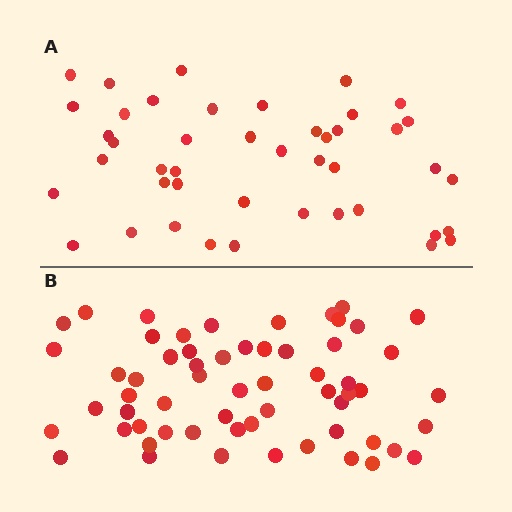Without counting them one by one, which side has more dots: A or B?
Region B (the bottom region) has more dots.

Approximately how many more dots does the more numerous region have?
Region B has approximately 15 more dots than region A.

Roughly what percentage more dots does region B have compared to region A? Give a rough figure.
About 35% more.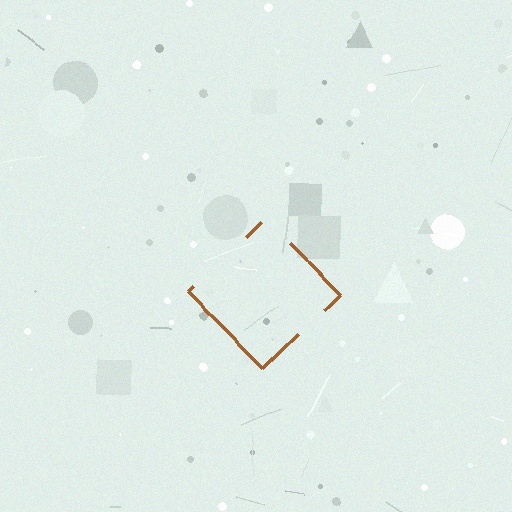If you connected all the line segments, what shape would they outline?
They would outline a diamond.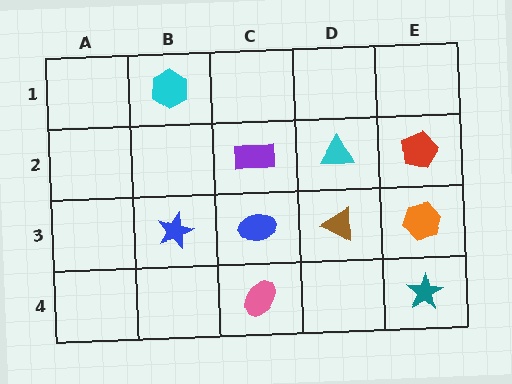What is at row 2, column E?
A red pentagon.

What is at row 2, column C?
A purple rectangle.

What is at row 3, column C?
A blue ellipse.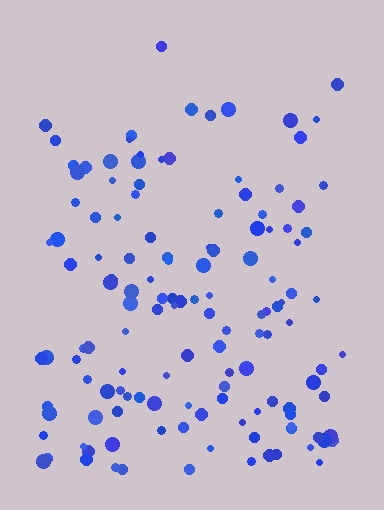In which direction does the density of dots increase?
From top to bottom, with the bottom side densest.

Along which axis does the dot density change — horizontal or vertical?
Vertical.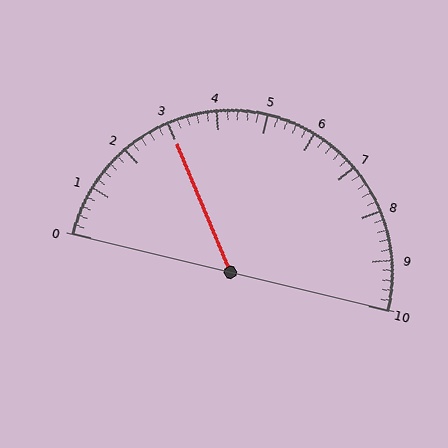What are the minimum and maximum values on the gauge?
The gauge ranges from 0 to 10.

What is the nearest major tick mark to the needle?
The nearest major tick mark is 3.